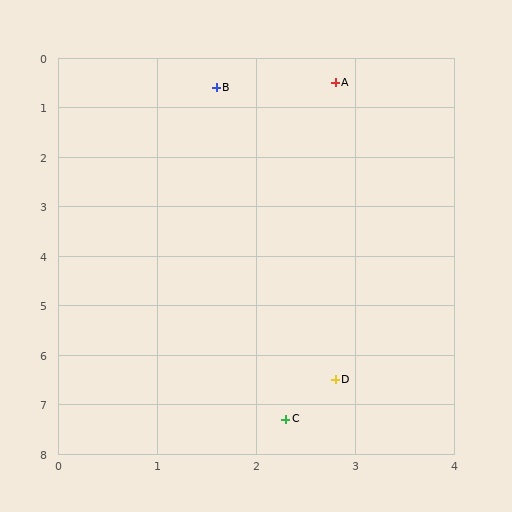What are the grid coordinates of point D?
Point D is at approximately (2.8, 6.5).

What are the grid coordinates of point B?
Point B is at approximately (1.6, 0.6).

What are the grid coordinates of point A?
Point A is at approximately (2.8, 0.5).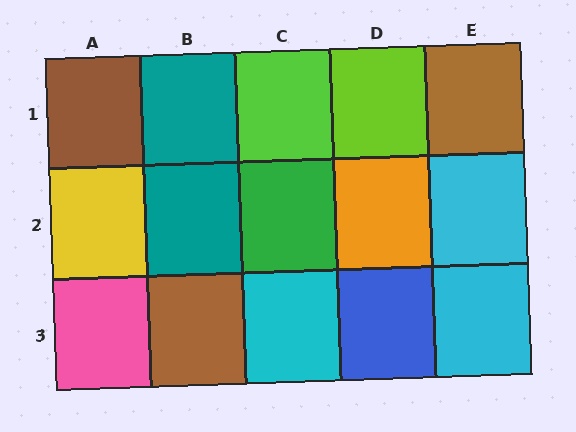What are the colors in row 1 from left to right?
Brown, teal, lime, lime, brown.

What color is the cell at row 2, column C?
Green.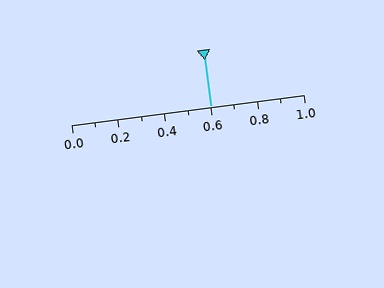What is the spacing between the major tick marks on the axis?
The major ticks are spaced 0.2 apart.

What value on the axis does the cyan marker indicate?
The marker indicates approximately 0.6.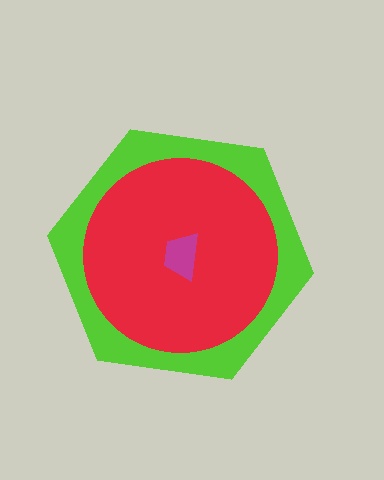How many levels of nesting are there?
3.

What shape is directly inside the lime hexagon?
The red circle.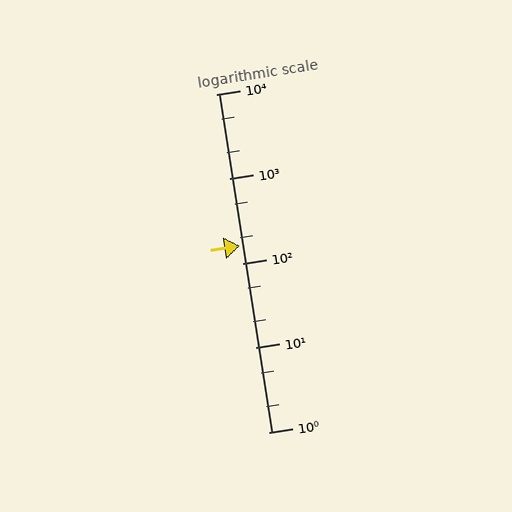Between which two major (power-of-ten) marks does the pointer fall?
The pointer is between 100 and 1000.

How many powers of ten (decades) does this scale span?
The scale spans 4 decades, from 1 to 10000.